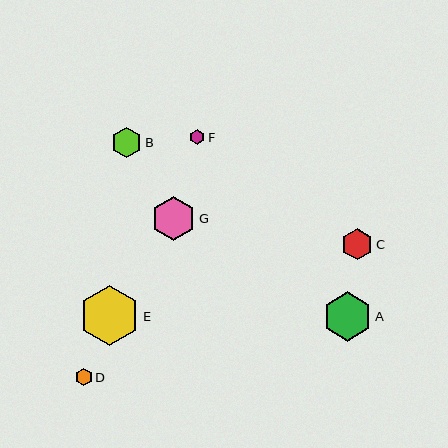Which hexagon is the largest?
Hexagon E is the largest with a size of approximately 60 pixels.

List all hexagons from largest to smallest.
From largest to smallest: E, A, G, C, B, D, F.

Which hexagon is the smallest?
Hexagon F is the smallest with a size of approximately 15 pixels.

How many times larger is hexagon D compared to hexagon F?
Hexagon D is approximately 1.1 times the size of hexagon F.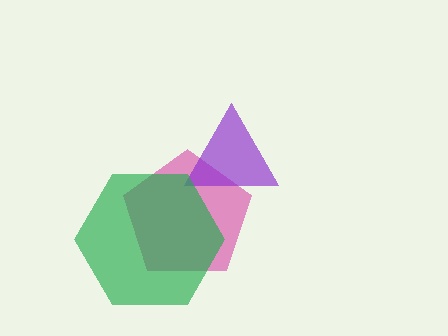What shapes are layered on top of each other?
The layered shapes are: a magenta pentagon, a purple triangle, a green hexagon.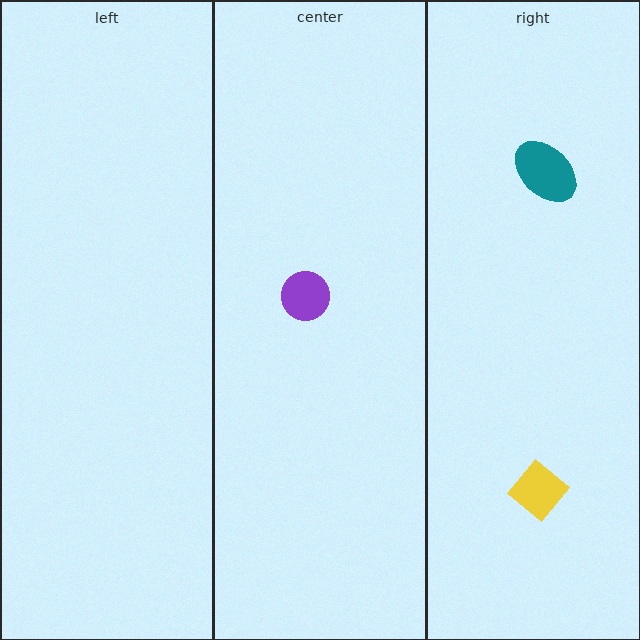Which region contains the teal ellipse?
The right region.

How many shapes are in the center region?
1.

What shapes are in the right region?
The yellow diamond, the teal ellipse.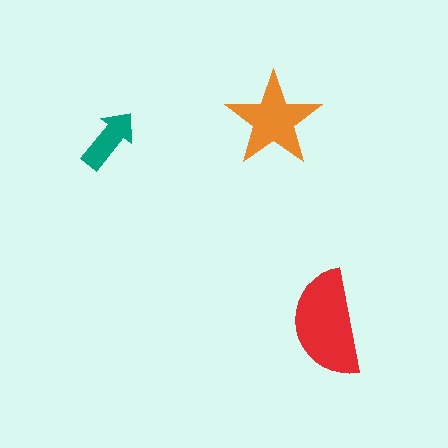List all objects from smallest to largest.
The teal arrow, the orange star, the red semicircle.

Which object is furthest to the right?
The red semicircle is rightmost.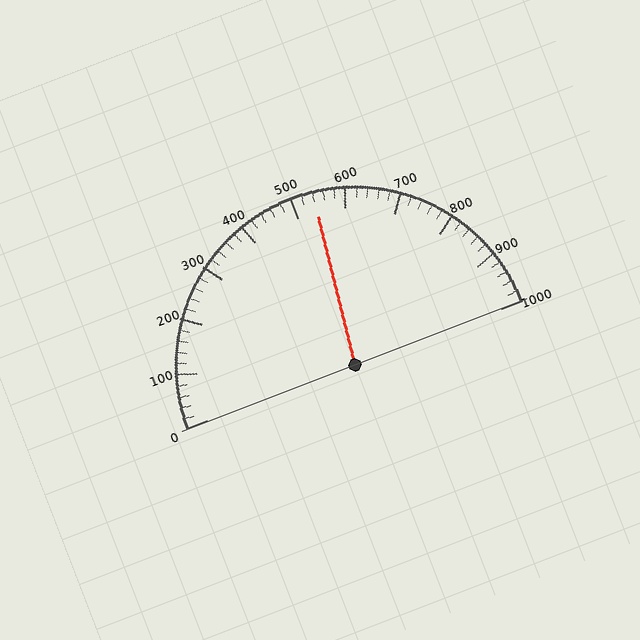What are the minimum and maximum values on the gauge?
The gauge ranges from 0 to 1000.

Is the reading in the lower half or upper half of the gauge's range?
The reading is in the upper half of the range (0 to 1000).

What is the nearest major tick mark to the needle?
The nearest major tick mark is 500.